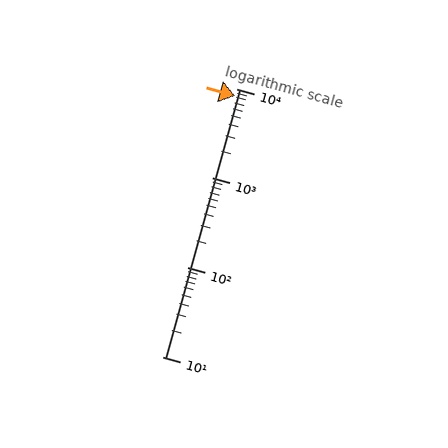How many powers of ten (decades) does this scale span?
The scale spans 3 decades, from 10 to 10000.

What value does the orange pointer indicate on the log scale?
The pointer indicates approximately 8300.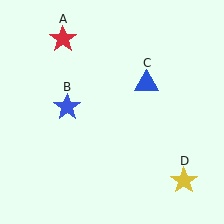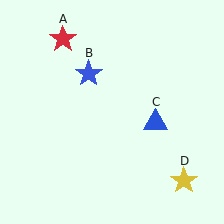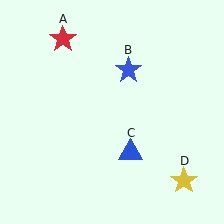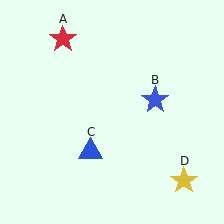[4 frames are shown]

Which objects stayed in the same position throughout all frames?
Red star (object A) and yellow star (object D) remained stationary.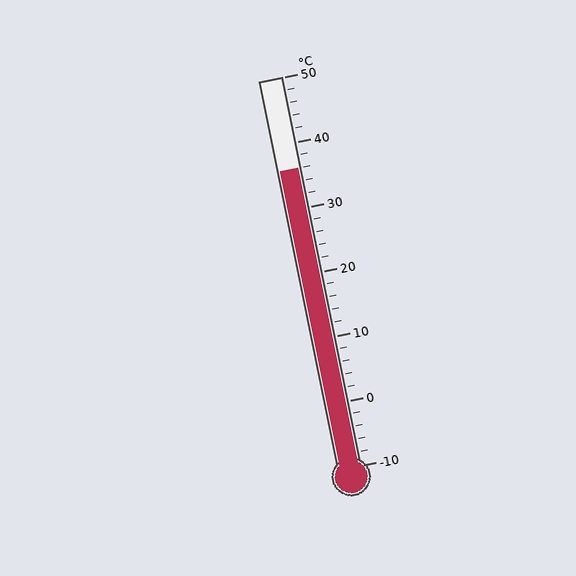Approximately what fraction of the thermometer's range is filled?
The thermometer is filled to approximately 75% of its range.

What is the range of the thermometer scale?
The thermometer scale ranges from -10°C to 50°C.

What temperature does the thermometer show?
The thermometer shows approximately 36°C.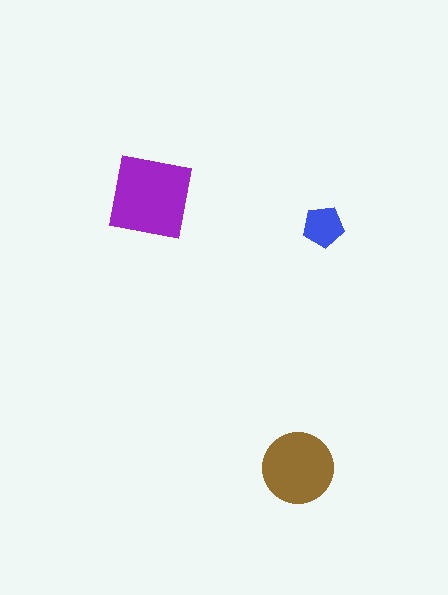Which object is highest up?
The purple square is topmost.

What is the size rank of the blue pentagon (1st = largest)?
3rd.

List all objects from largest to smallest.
The purple square, the brown circle, the blue pentagon.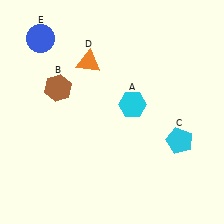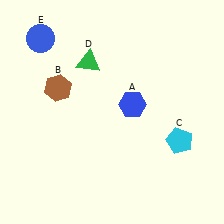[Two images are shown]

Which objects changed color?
A changed from cyan to blue. D changed from orange to green.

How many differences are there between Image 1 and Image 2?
There are 2 differences between the two images.